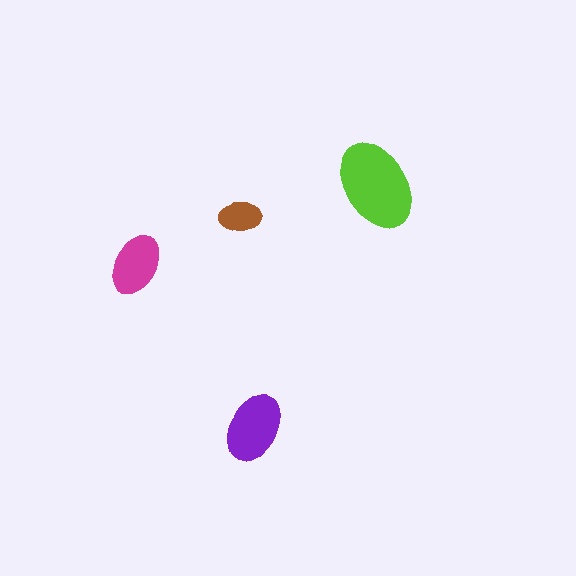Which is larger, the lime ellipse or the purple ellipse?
The lime one.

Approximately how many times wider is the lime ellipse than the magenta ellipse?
About 1.5 times wider.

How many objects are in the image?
There are 4 objects in the image.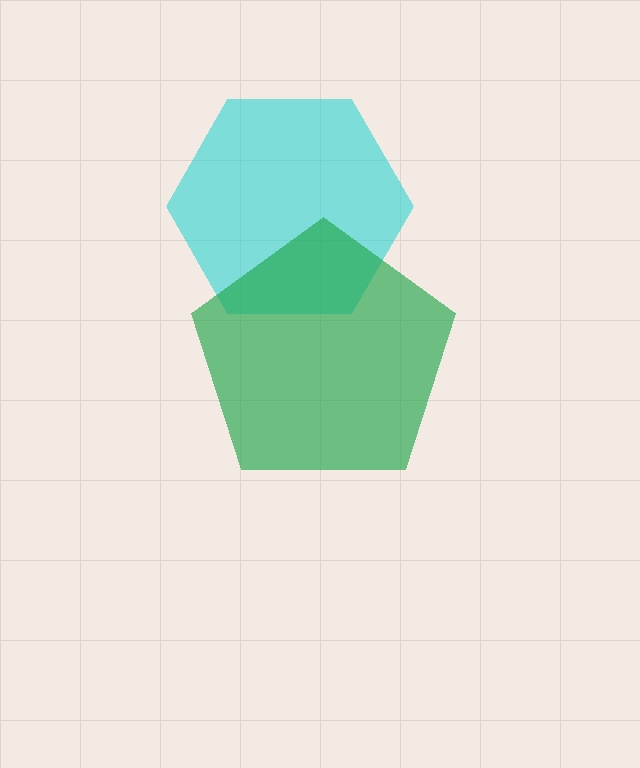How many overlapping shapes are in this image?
There are 2 overlapping shapes in the image.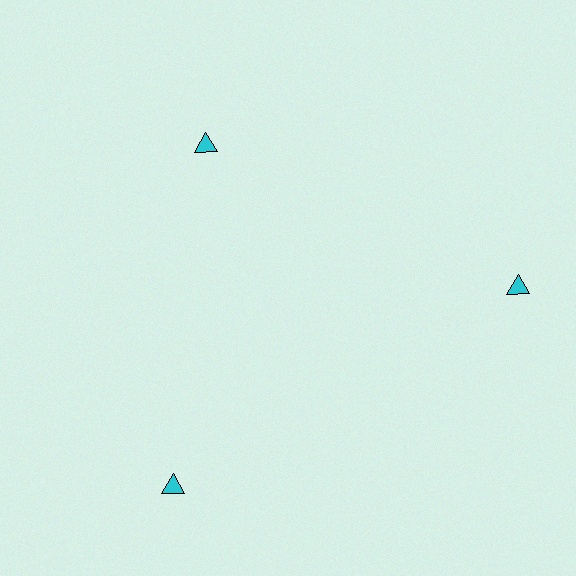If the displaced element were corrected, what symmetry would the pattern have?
It would have 3-fold rotational symmetry — the pattern would map onto itself every 120 degrees.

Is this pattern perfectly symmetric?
No. The 3 cyan triangles are arranged in a ring, but one element near the 11 o'clock position is pulled inward toward the center, breaking the 3-fold rotational symmetry.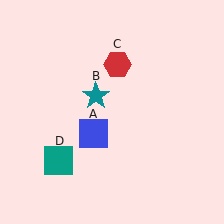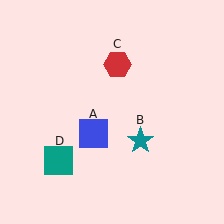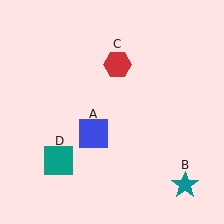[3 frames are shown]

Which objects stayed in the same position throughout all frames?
Blue square (object A) and red hexagon (object C) and teal square (object D) remained stationary.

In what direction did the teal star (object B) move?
The teal star (object B) moved down and to the right.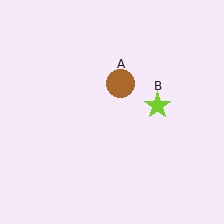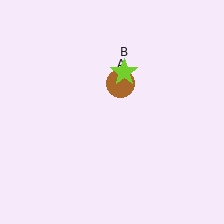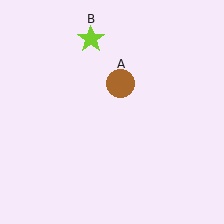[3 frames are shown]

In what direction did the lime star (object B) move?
The lime star (object B) moved up and to the left.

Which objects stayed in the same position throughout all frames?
Brown circle (object A) remained stationary.